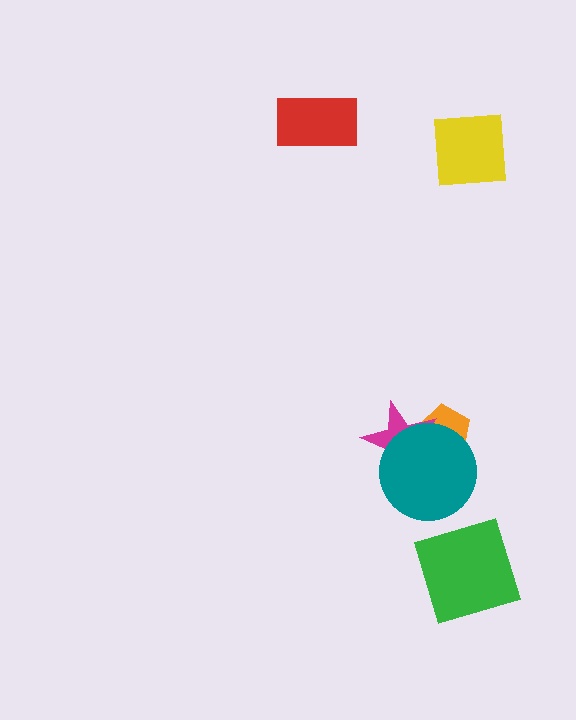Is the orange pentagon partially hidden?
Yes, it is partially covered by another shape.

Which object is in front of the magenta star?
The teal circle is in front of the magenta star.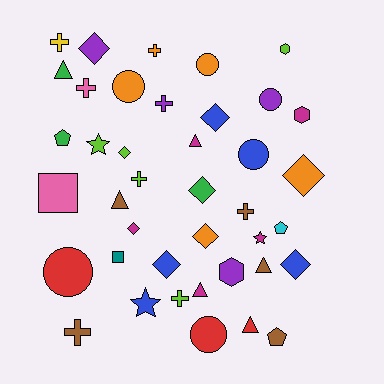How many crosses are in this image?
There are 8 crosses.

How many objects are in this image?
There are 40 objects.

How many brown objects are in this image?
There are 5 brown objects.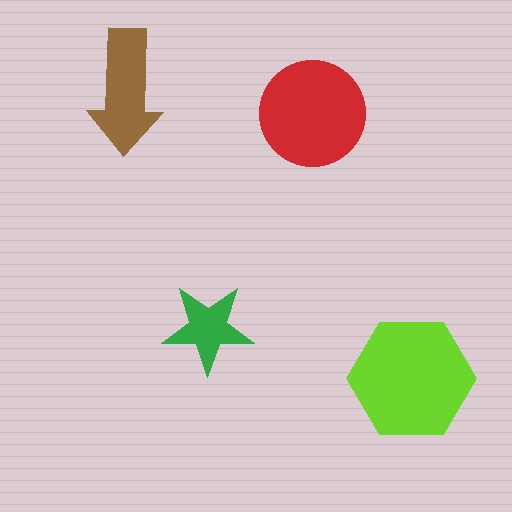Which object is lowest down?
The lime hexagon is bottommost.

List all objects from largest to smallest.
The lime hexagon, the red circle, the brown arrow, the green star.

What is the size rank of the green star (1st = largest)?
4th.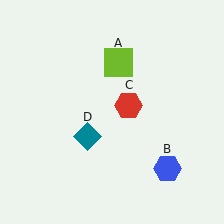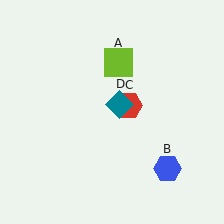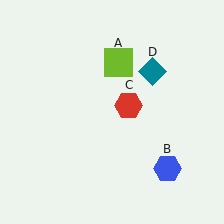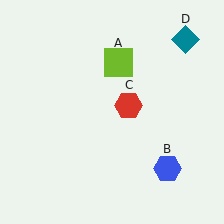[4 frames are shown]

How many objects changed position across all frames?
1 object changed position: teal diamond (object D).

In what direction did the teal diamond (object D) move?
The teal diamond (object D) moved up and to the right.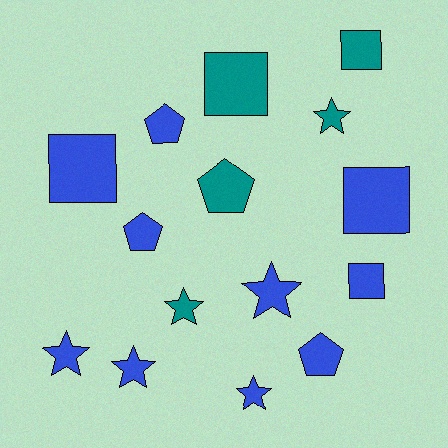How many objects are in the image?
There are 15 objects.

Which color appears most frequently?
Blue, with 10 objects.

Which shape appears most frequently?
Star, with 6 objects.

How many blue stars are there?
There are 4 blue stars.